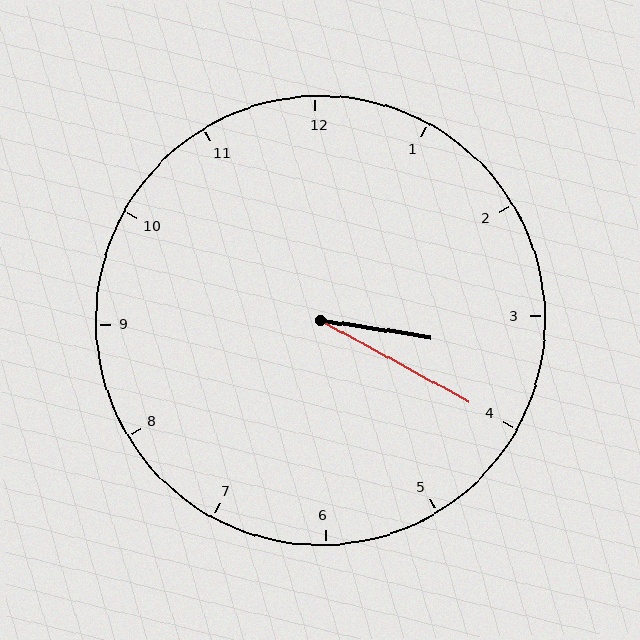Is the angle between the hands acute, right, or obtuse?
It is acute.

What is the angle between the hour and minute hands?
Approximately 20 degrees.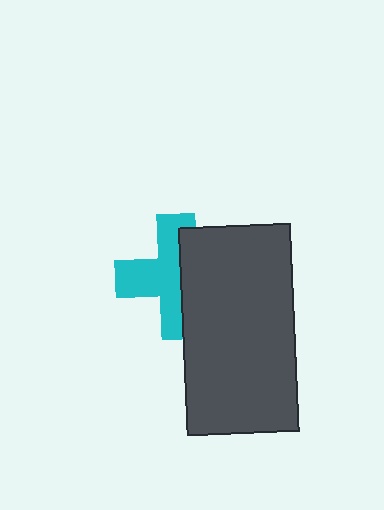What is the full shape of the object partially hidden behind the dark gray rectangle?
The partially hidden object is a cyan cross.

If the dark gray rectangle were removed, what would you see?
You would see the complete cyan cross.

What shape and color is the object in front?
The object in front is a dark gray rectangle.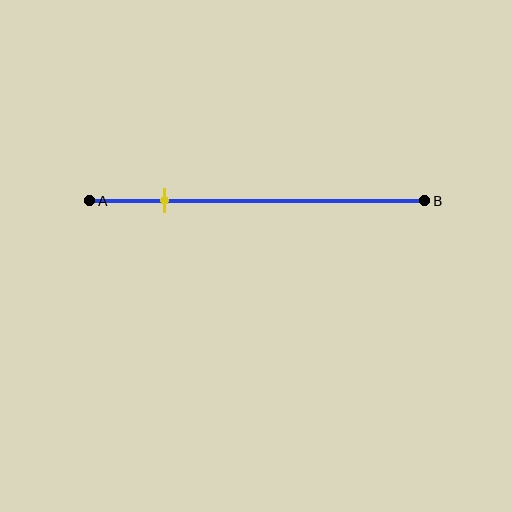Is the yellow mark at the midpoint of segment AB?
No, the mark is at about 25% from A, not at the 50% midpoint.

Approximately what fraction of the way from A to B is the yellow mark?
The yellow mark is approximately 25% of the way from A to B.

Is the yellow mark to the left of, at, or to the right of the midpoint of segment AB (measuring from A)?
The yellow mark is to the left of the midpoint of segment AB.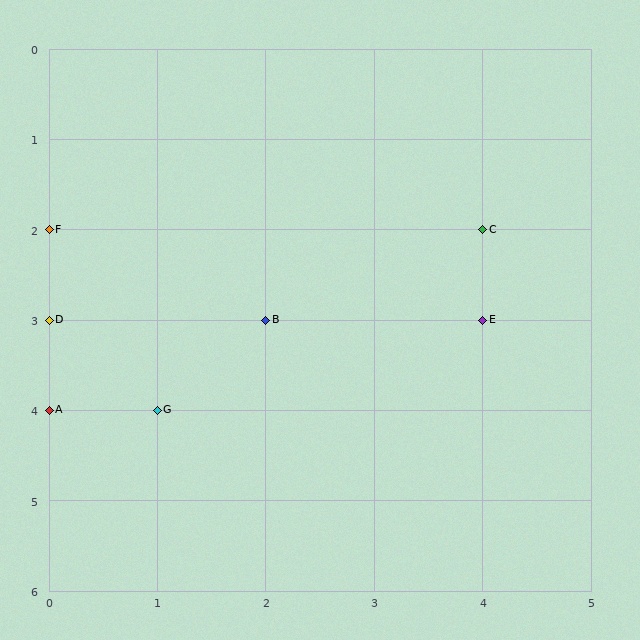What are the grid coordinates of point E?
Point E is at grid coordinates (4, 3).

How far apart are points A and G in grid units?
Points A and G are 1 column apart.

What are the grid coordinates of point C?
Point C is at grid coordinates (4, 2).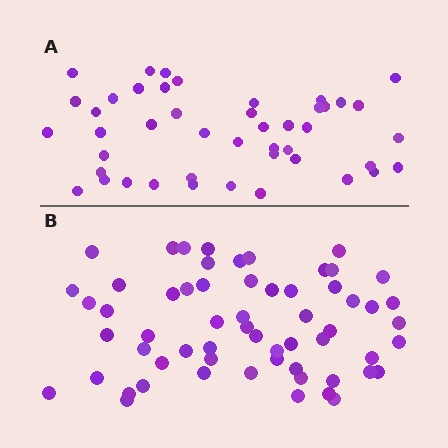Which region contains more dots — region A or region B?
Region B (the bottom region) has more dots.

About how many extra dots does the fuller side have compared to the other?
Region B has approximately 15 more dots than region A.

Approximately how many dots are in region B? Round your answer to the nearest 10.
About 60 dots.